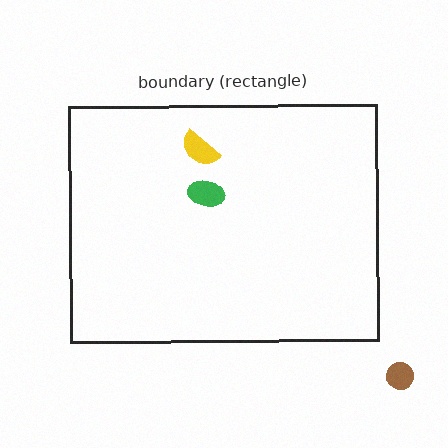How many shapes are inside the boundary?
2 inside, 1 outside.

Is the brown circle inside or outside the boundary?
Outside.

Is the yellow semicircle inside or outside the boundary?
Inside.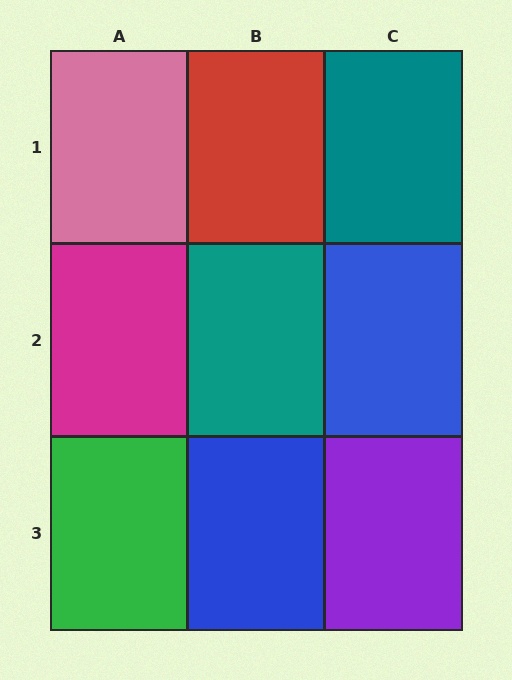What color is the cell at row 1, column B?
Red.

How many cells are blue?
2 cells are blue.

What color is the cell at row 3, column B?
Blue.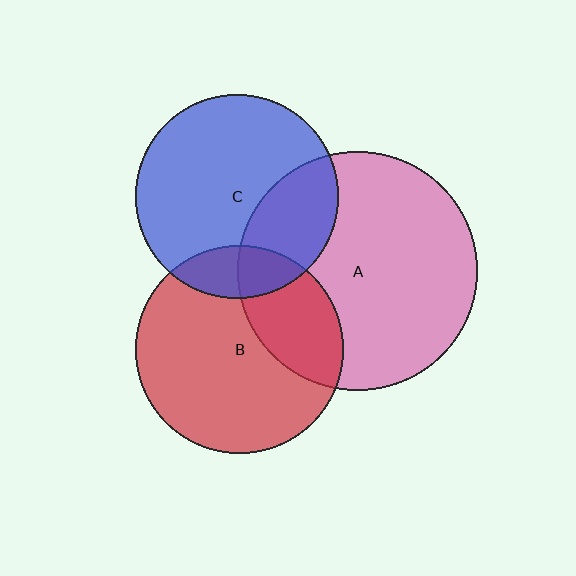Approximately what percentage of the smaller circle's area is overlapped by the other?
Approximately 30%.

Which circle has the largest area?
Circle A (pink).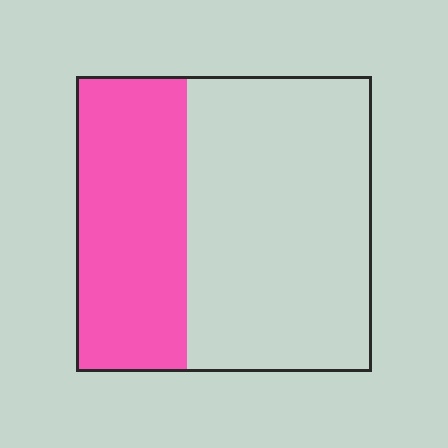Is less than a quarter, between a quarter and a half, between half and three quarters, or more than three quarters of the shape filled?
Between a quarter and a half.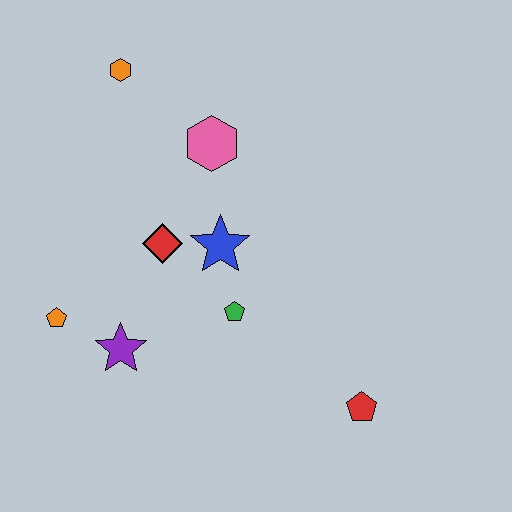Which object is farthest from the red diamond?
The red pentagon is farthest from the red diamond.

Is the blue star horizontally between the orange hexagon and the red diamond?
No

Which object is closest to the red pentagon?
The green pentagon is closest to the red pentagon.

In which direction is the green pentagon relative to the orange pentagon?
The green pentagon is to the right of the orange pentagon.